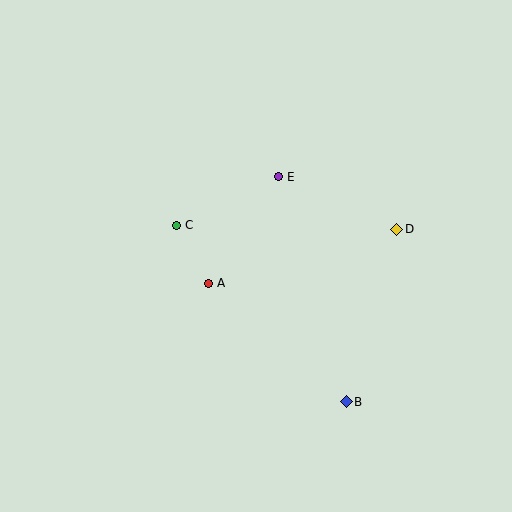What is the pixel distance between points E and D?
The distance between E and D is 129 pixels.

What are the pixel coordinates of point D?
Point D is at (397, 229).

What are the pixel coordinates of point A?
Point A is at (209, 283).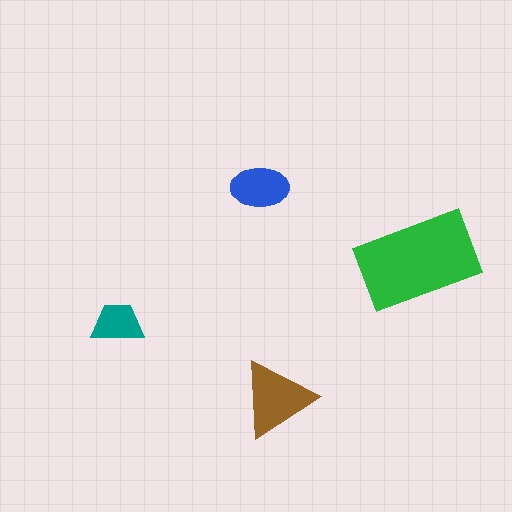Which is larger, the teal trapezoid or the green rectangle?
The green rectangle.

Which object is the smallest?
The teal trapezoid.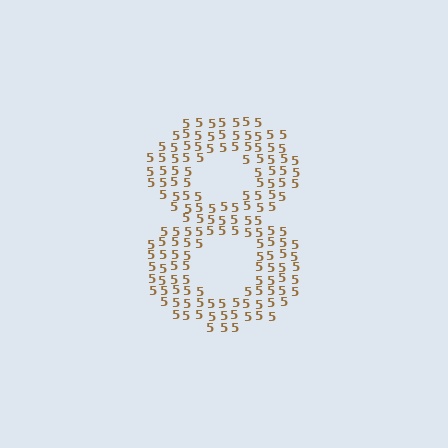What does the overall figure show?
The overall figure shows the digit 8.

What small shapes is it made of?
It is made of small digit 5's.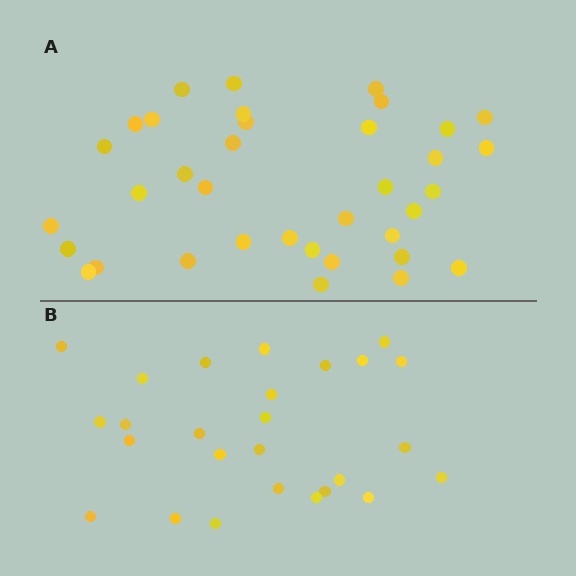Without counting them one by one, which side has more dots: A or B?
Region A (the top region) has more dots.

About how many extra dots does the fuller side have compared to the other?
Region A has roughly 10 or so more dots than region B.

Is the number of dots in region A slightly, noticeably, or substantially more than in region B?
Region A has noticeably more, but not dramatically so. The ratio is roughly 1.4 to 1.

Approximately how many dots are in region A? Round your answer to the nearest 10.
About 40 dots. (The exact count is 36, which rounds to 40.)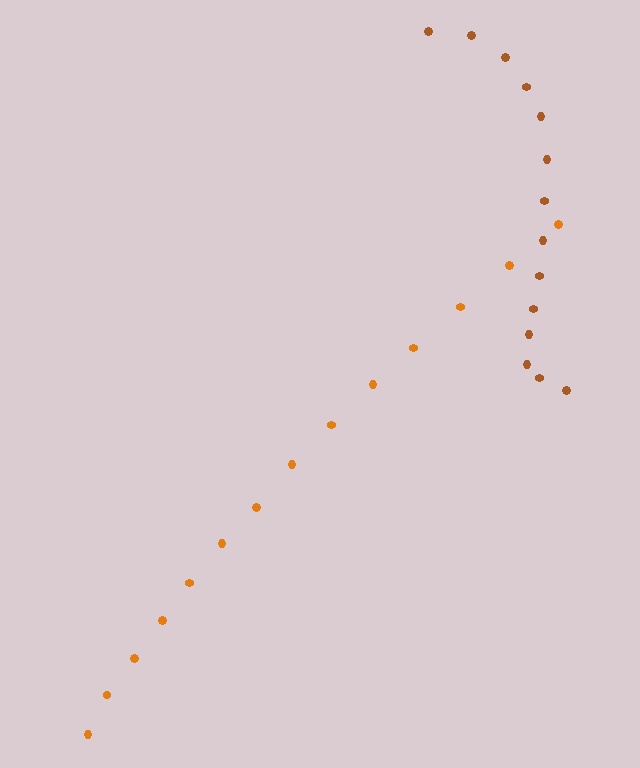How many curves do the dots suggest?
There are 2 distinct paths.